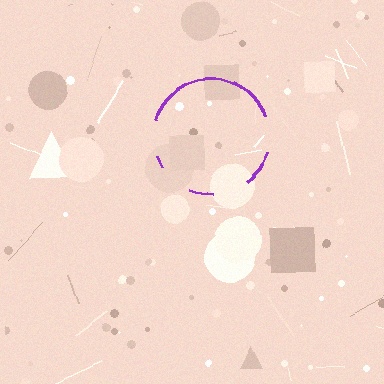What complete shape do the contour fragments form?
The contour fragments form a circle.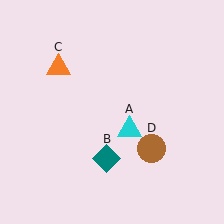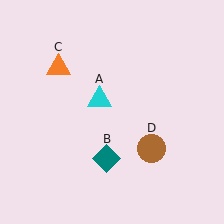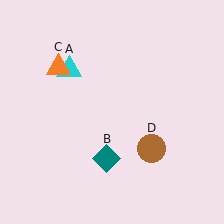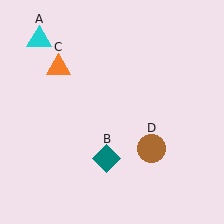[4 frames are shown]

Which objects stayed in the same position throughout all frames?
Teal diamond (object B) and orange triangle (object C) and brown circle (object D) remained stationary.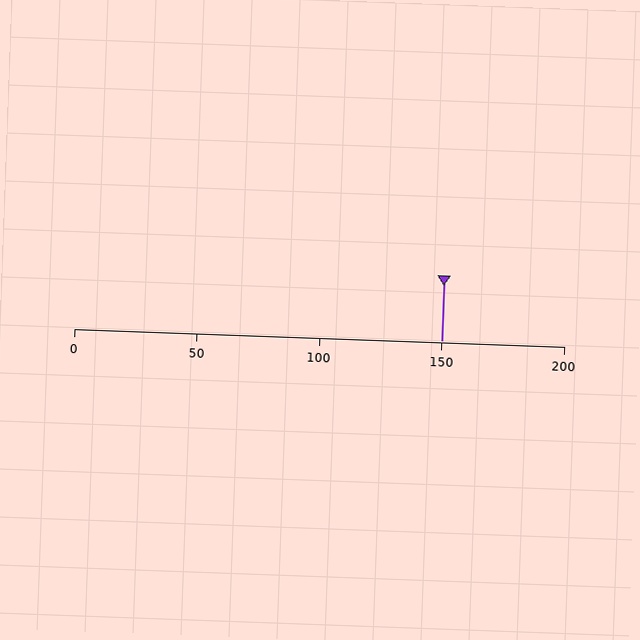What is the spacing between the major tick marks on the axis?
The major ticks are spaced 50 apart.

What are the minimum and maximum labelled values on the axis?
The axis runs from 0 to 200.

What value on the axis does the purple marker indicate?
The marker indicates approximately 150.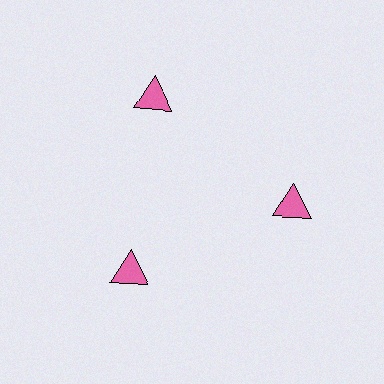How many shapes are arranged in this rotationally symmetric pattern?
There are 3 shapes, arranged in 3 groups of 1.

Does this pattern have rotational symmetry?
Yes, this pattern has 3-fold rotational symmetry. It looks the same after rotating 120 degrees around the center.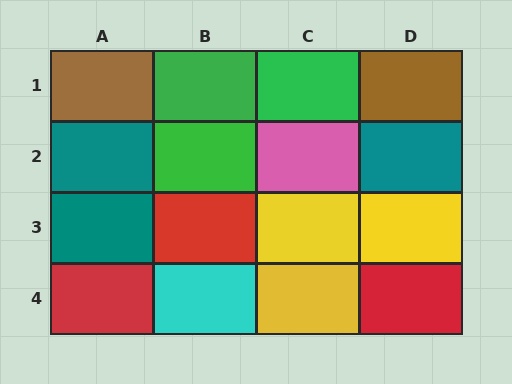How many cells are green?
3 cells are green.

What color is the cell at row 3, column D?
Yellow.